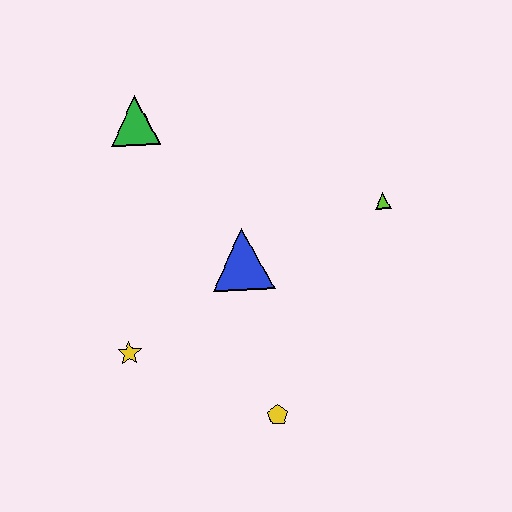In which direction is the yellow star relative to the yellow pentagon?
The yellow star is to the left of the yellow pentagon.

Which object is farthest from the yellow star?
The lime triangle is farthest from the yellow star.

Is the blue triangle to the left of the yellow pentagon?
Yes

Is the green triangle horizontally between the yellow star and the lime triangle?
Yes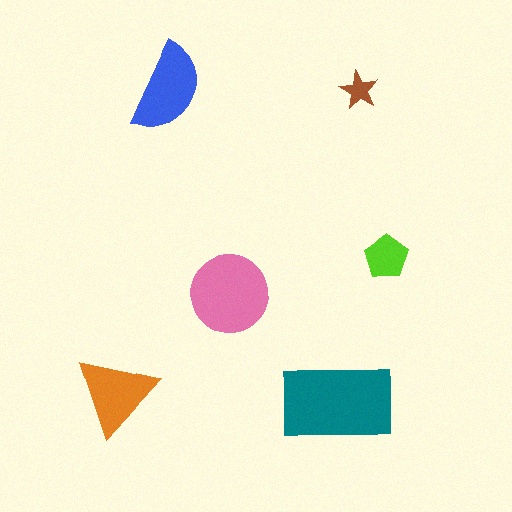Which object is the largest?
The teal rectangle.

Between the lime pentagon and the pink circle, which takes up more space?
The pink circle.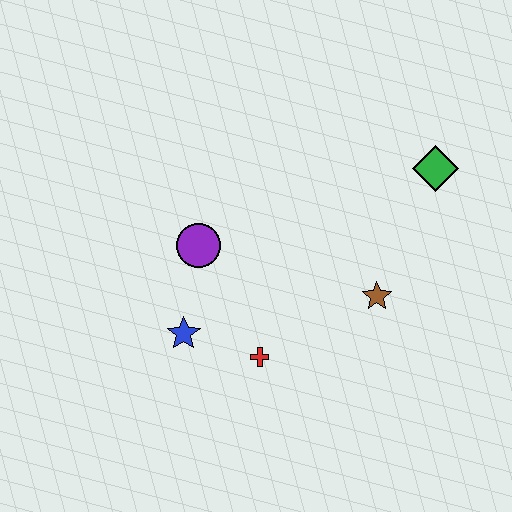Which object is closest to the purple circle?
The blue star is closest to the purple circle.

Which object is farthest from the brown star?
The blue star is farthest from the brown star.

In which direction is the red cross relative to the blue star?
The red cross is to the right of the blue star.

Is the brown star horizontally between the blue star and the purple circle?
No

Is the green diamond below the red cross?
No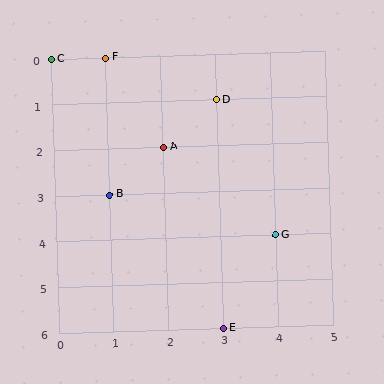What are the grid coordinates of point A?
Point A is at grid coordinates (2, 2).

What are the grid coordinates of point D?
Point D is at grid coordinates (3, 1).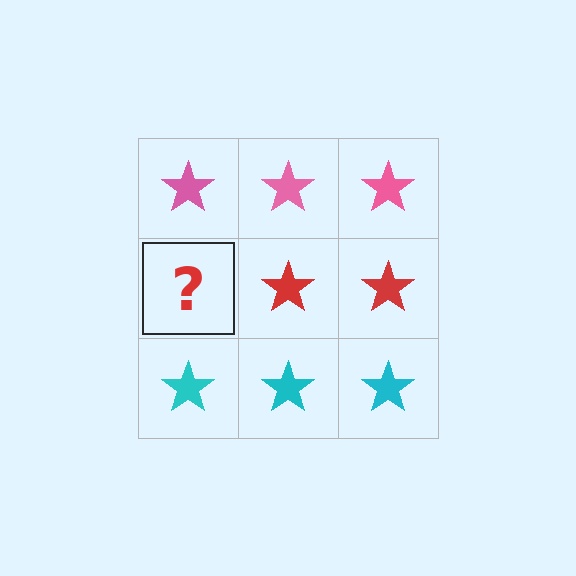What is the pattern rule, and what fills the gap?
The rule is that each row has a consistent color. The gap should be filled with a red star.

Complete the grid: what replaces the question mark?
The question mark should be replaced with a red star.